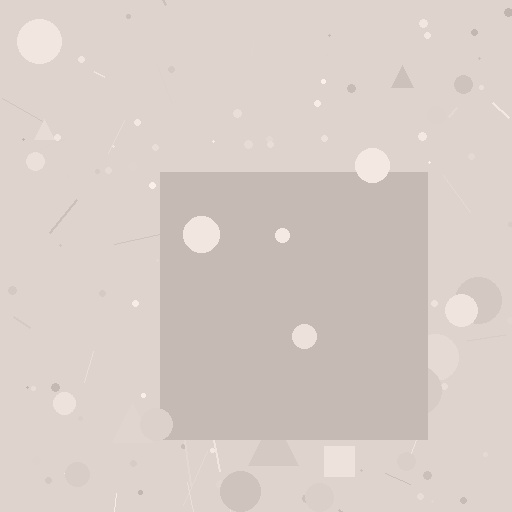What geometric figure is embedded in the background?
A square is embedded in the background.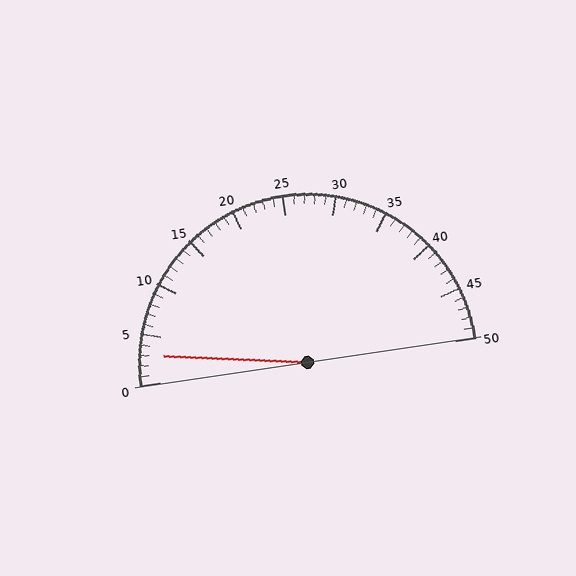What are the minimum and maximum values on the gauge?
The gauge ranges from 0 to 50.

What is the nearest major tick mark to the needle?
The nearest major tick mark is 5.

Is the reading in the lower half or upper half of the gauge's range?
The reading is in the lower half of the range (0 to 50).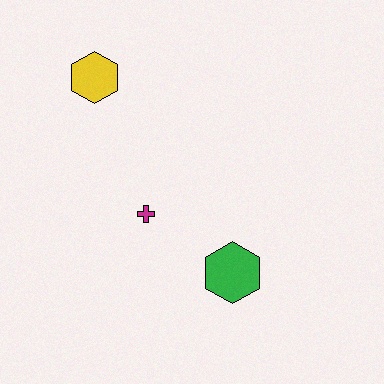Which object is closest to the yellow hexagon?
The magenta cross is closest to the yellow hexagon.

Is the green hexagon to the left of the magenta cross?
No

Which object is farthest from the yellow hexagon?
The green hexagon is farthest from the yellow hexagon.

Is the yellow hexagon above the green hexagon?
Yes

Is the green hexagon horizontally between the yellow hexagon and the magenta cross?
No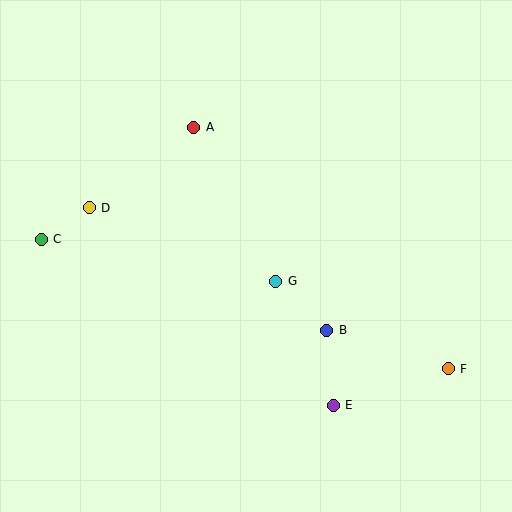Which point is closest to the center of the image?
Point G at (276, 281) is closest to the center.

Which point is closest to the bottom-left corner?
Point C is closest to the bottom-left corner.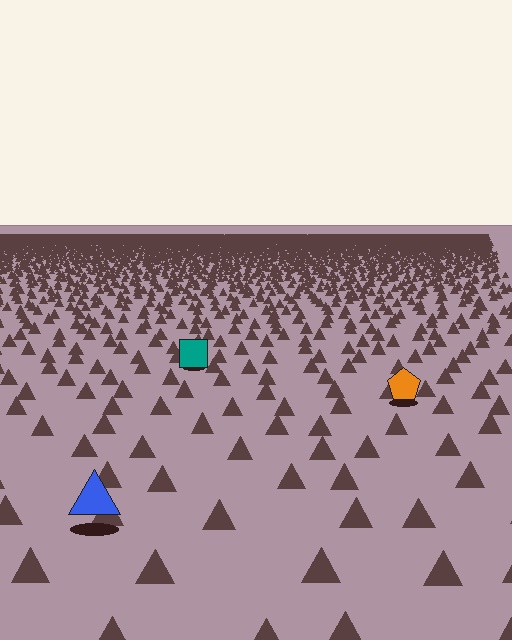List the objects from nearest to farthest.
From nearest to farthest: the blue triangle, the orange pentagon, the teal square.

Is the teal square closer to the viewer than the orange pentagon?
No. The orange pentagon is closer — you can tell from the texture gradient: the ground texture is coarser near it.